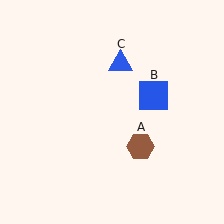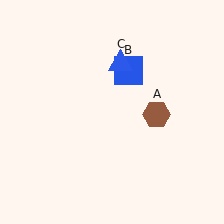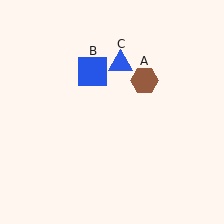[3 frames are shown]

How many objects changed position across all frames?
2 objects changed position: brown hexagon (object A), blue square (object B).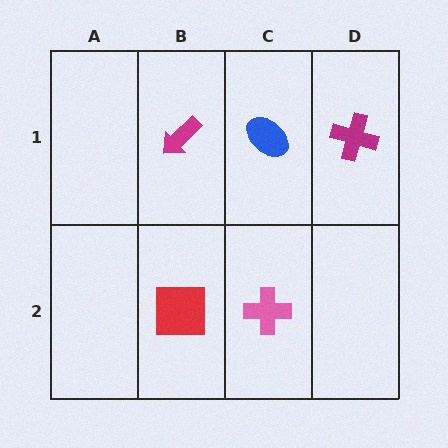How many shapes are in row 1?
3 shapes.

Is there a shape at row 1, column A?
No, that cell is empty.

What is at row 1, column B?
A magenta arrow.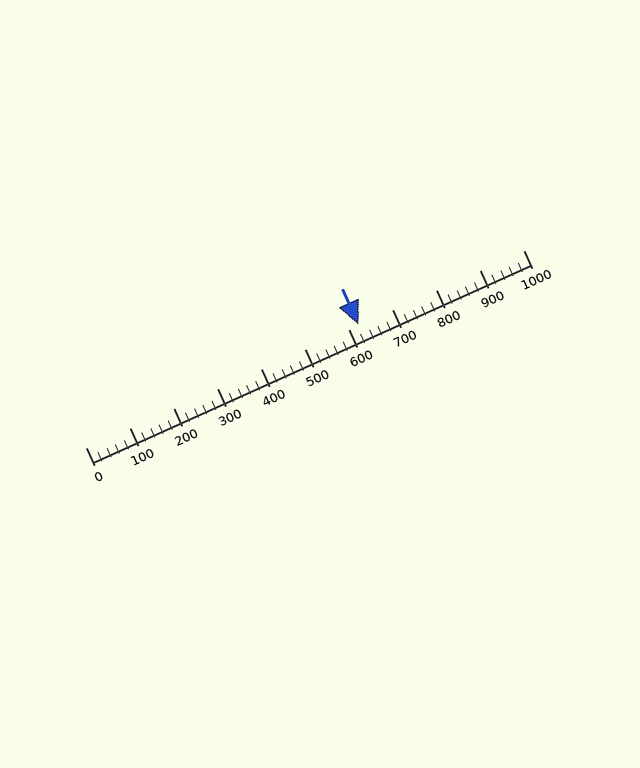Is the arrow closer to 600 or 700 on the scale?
The arrow is closer to 600.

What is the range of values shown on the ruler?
The ruler shows values from 0 to 1000.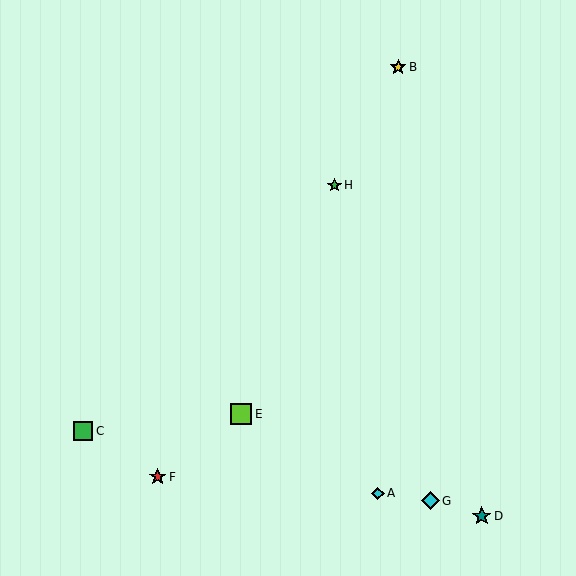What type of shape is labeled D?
Shape D is a teal star.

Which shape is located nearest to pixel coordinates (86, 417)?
The green square (labeled C) at (83, 431) is nearest to that location.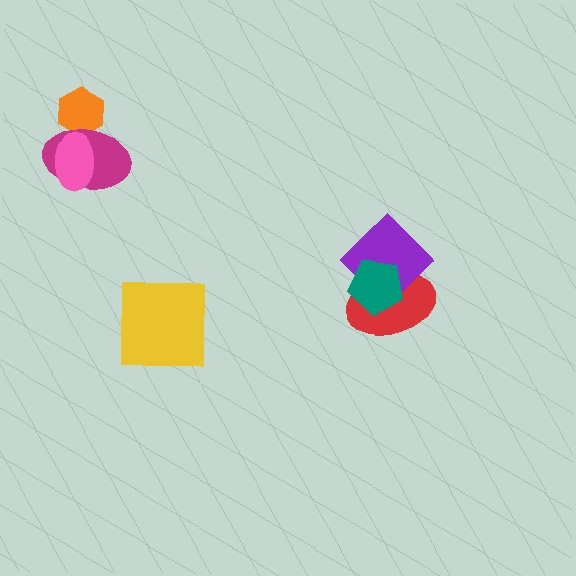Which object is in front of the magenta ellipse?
The pink ellipse is in front of the magenta ellipse.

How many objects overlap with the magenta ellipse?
2 objects overlap with the magenta ellipse.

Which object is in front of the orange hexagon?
The magenta ellipse is in front of the orange hexagon.